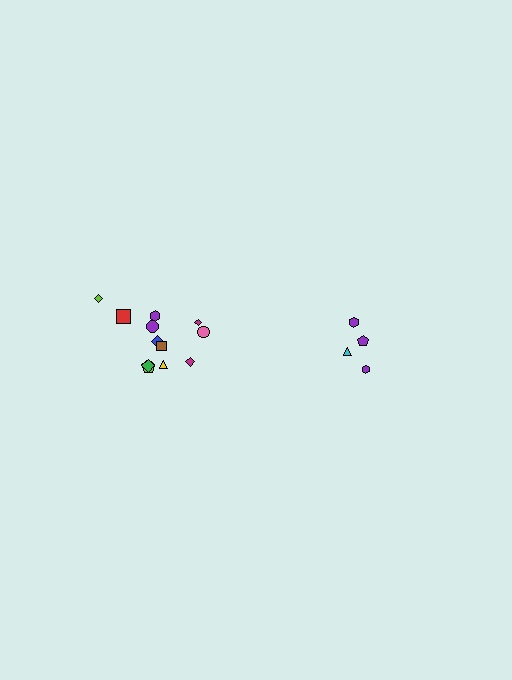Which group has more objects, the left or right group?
The left group.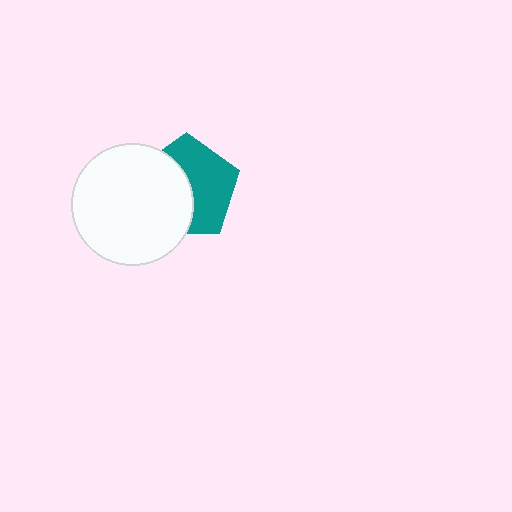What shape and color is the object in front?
The object in front is a white circle.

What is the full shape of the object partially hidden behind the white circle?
The partially hidden object is a teal pentagon.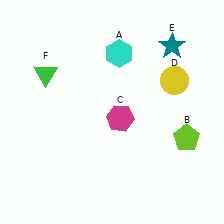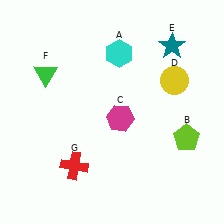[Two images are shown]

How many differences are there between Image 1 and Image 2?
There is 1 difference between the two images.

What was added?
A red cross (G) was added in Image 2.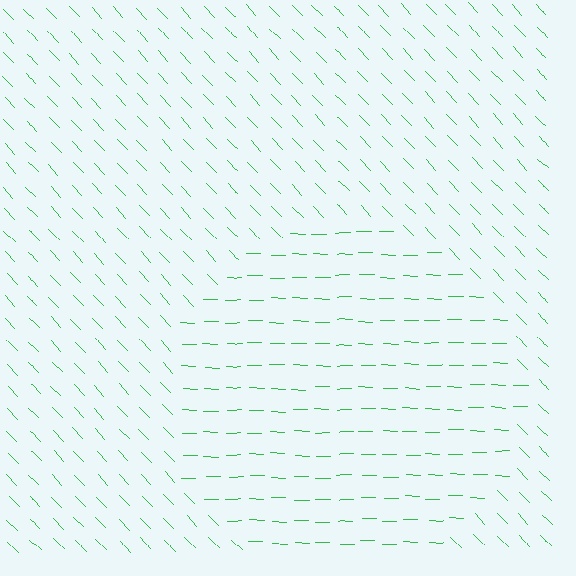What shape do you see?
I see a circle.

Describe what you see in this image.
The image is filled with small green line segments. A circle region in the image has lines oriented differently from the surrounding lines, creating a visible texture boundary.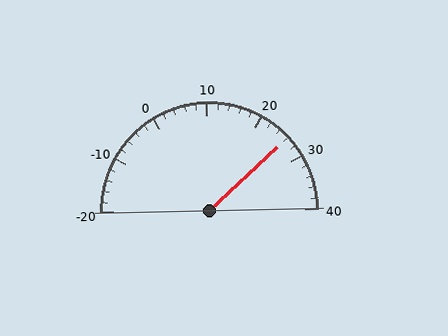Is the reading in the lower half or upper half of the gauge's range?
The reading is in the upper half of the range (-20 to 40).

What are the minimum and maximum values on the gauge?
The gauge ranges from -20 to 40.